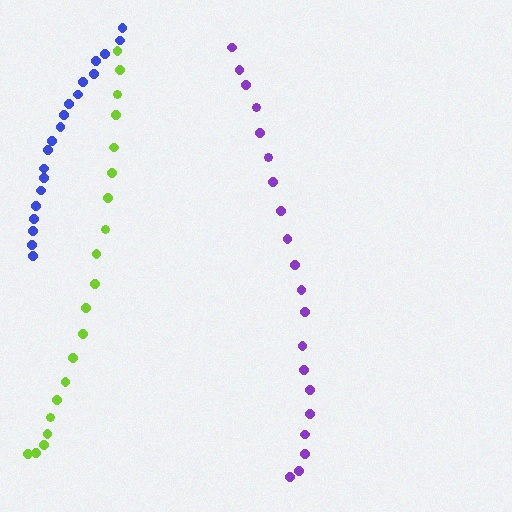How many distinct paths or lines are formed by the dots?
There are 3 distinct paths.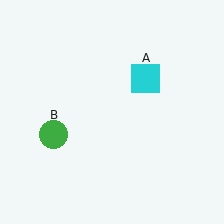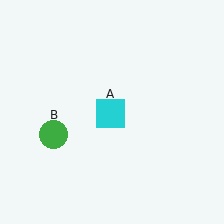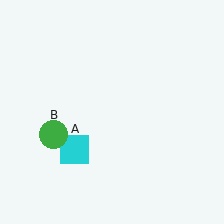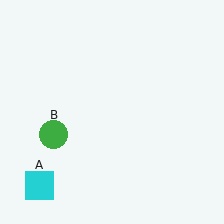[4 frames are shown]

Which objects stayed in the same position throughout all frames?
Green circle (object B) remained stationary.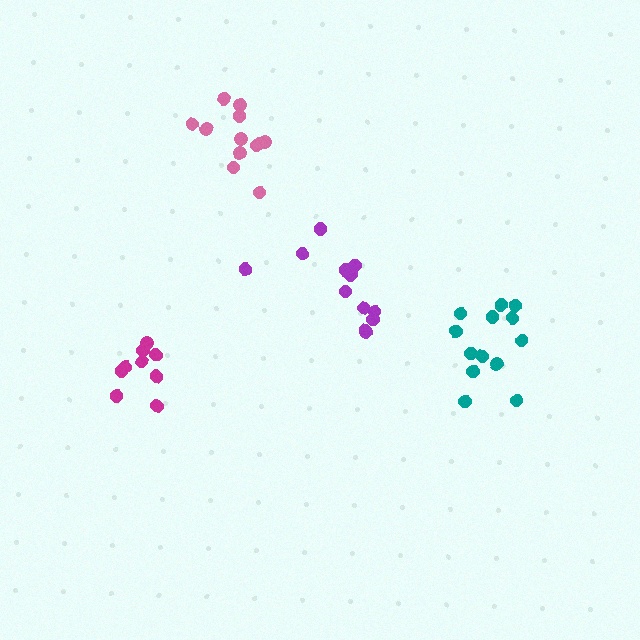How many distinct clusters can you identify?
There are 4 distinct clusters.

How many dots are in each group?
Group 1: 13 dots, Group 2: 9 dots, Group 3: 12 dots, Group 4: 12 dots (46 total).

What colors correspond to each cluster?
The clusters are colored: teal, magenta, purple, pink.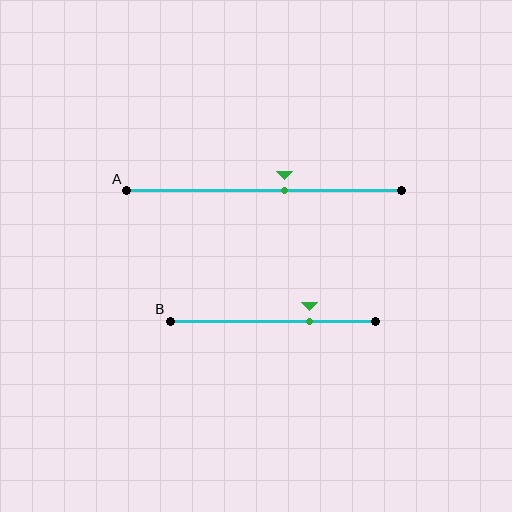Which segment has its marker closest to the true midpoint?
Segment A has its marker closest to the true midpoint.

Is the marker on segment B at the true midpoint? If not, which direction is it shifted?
No, the marker on segment B is shifted to the right by about 18% of the segment length.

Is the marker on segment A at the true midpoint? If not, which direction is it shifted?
No, the marker on segment A is shifted to the right by about 7% of the segment length.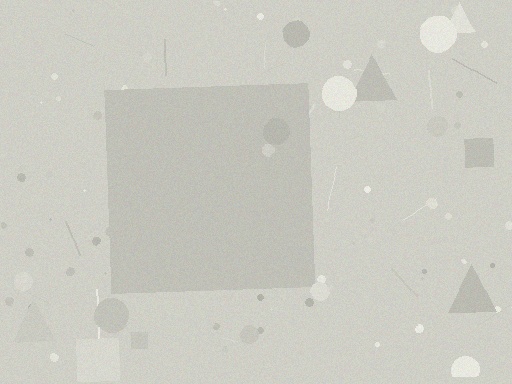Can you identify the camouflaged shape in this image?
The camouflaged shape is a square.